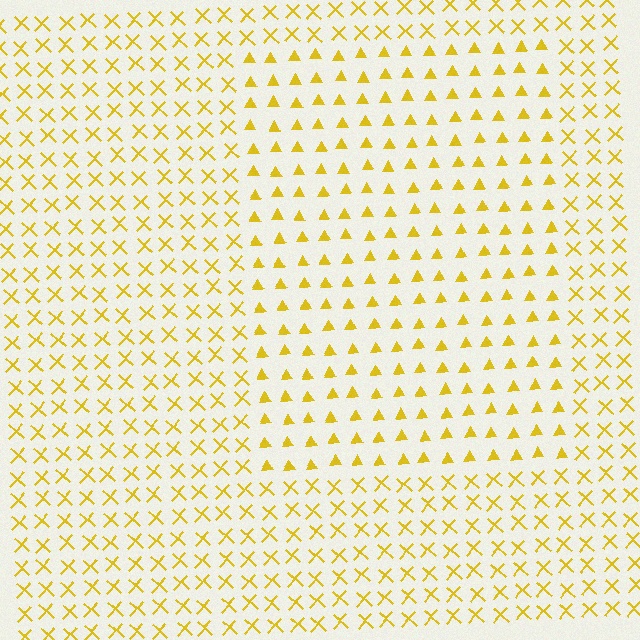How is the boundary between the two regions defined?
The boundary is defined by a change in element shape: triangles inside vs. X marks outside. All elements share the same color and spacing.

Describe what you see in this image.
The image is filled with small yellow elements arranged in a uniform grid. A rectangle-shaped region contains triangles, while the surrounding area contains X marks. The boundary is defined purely by the change in element shape.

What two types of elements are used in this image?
The image uses triangles inside the rectangle region and X marks outside it.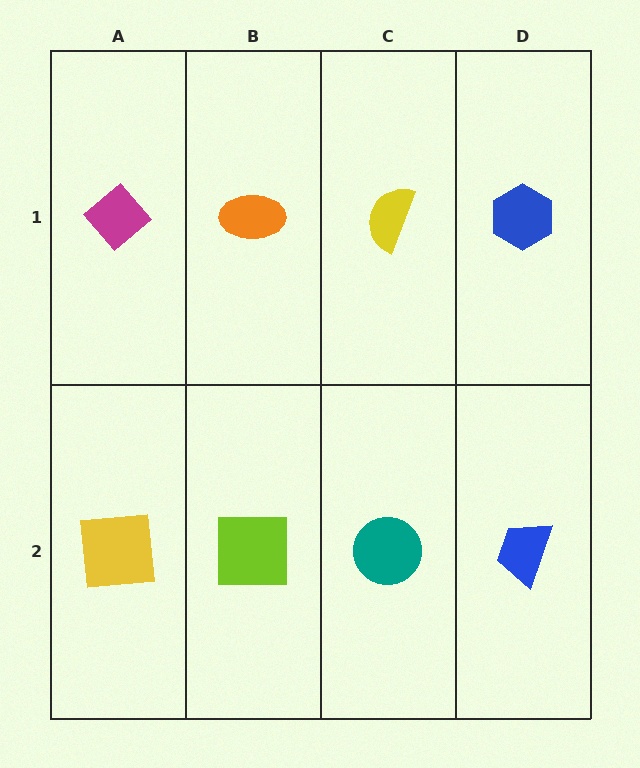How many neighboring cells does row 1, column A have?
2.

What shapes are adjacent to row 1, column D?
A blue trapezoid (row 2, column D), a yellow semicircle (row 1, column C).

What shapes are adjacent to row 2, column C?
A yellow semicircle (row 1, column C), a lime square (row 2, column B), a blue trapezoid (row 2, column D).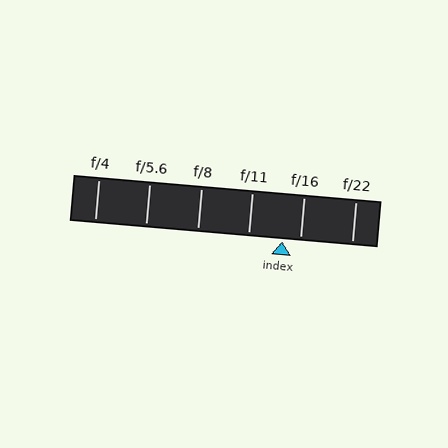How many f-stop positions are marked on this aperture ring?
There are 6 f-stop positions marked.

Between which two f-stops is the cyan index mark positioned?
The index mark is between f/11 and f/16.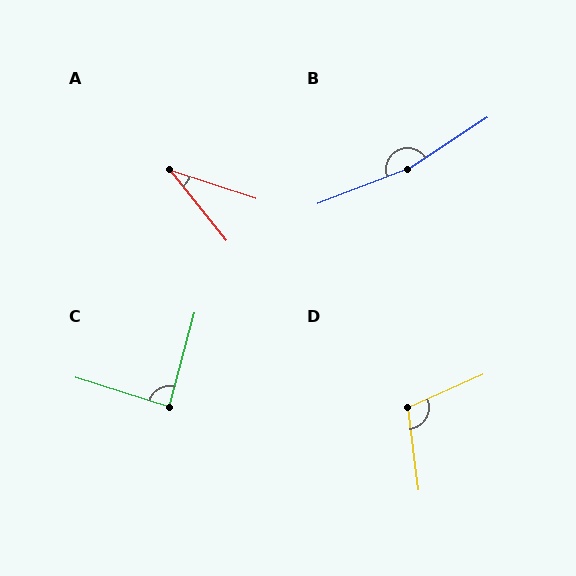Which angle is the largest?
B, at approximately 168 degrees.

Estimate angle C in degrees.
Approximately 88 degrees.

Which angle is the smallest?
A, at approximately 33 degrees.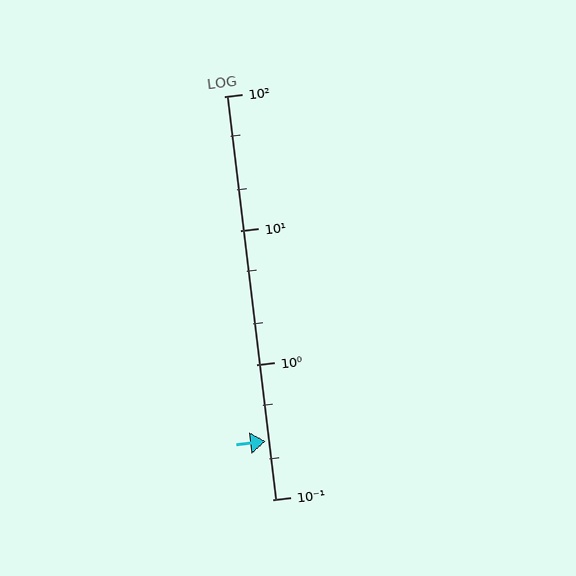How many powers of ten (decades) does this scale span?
The scale spans 3 decades, from 0.1 to 100.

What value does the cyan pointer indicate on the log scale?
The pointer indicates approximately 0.27.